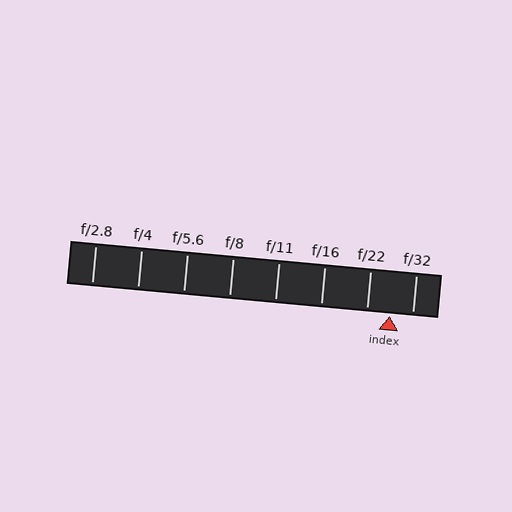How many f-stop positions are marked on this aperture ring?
There are 8 f-stop positions marked.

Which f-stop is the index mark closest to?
The index mark is closest to f/32.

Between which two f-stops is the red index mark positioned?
The index mark is between f/22 and f/32.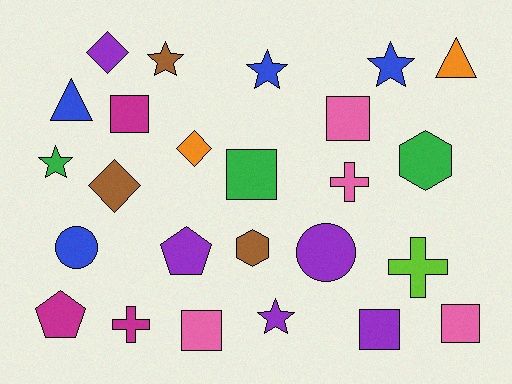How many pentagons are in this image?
There are 2 pentagons.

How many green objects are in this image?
There are 3 green objects.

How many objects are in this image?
There are 25 objects.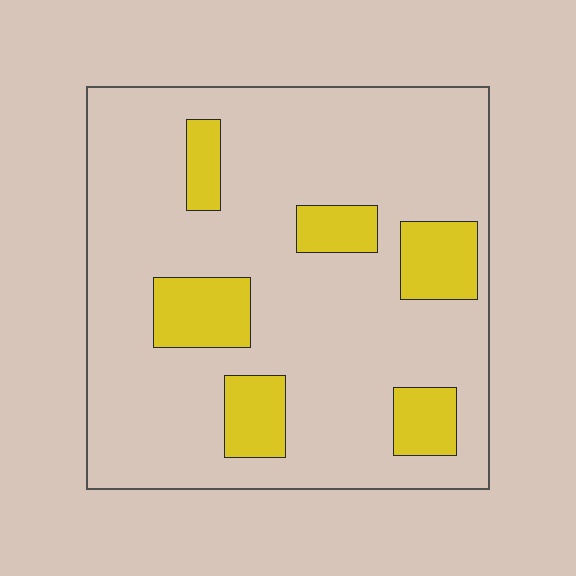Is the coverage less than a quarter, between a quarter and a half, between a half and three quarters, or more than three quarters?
Less than a quarter.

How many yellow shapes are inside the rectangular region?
6.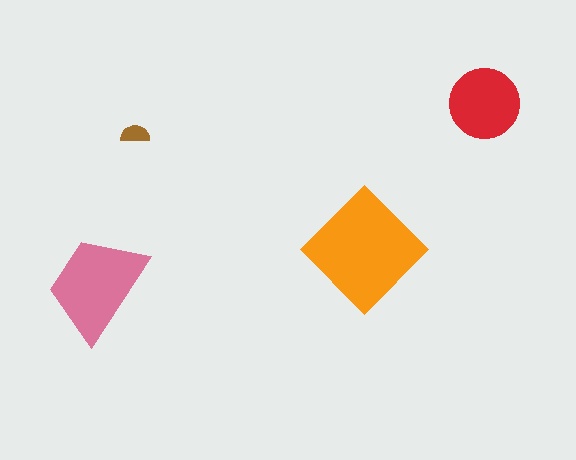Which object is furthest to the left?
The pink trapezoid is leftmost.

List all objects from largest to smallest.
The orange diamond, the pink trapezoid, the red circle, the brown semicircle.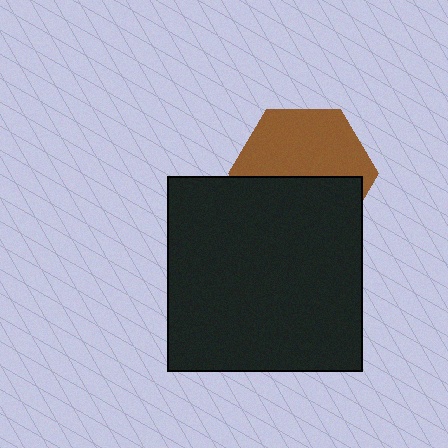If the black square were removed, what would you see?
You would see the complete brown hexagon.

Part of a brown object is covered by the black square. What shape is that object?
It is a hexagon.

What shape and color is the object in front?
The object in front is a black square.